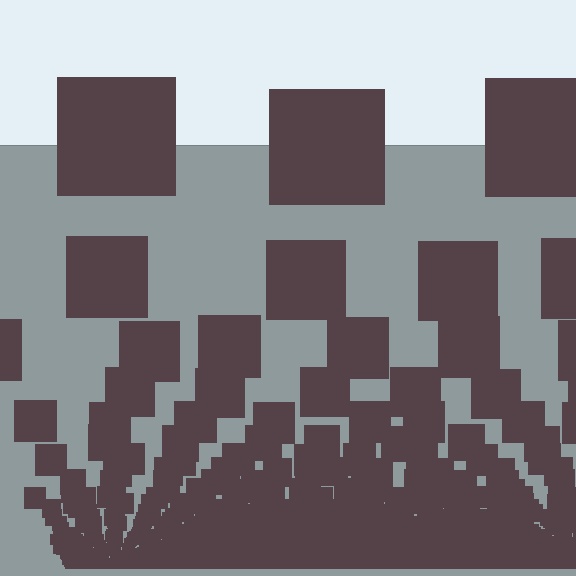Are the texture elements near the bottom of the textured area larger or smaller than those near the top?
Smaller. The gradient is inverted — elements near the bottom are smaller and denser.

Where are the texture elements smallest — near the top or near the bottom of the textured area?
Near the bottom.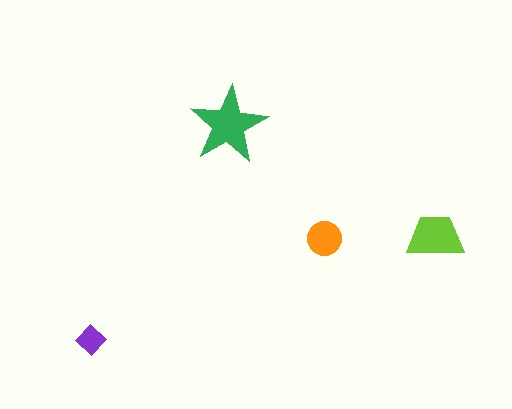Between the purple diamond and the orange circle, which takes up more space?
The orange circle.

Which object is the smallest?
The purple diamond.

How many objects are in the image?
There are 4 objects in the image.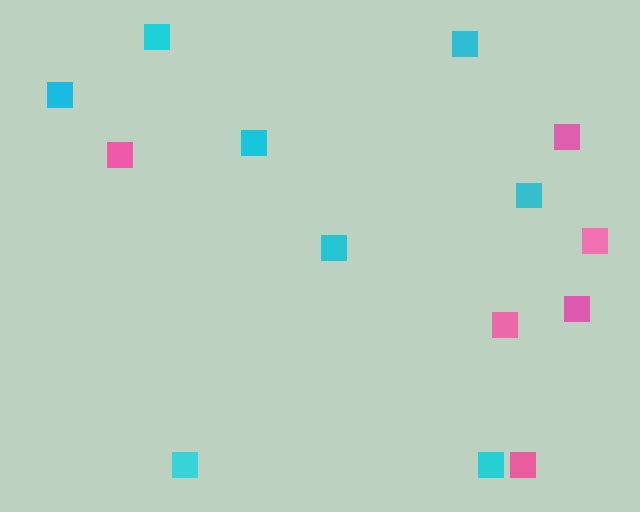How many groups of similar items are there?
There are 2 groups: one group of pink squares (6) and one group of cyan squares (8).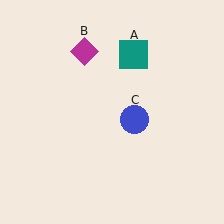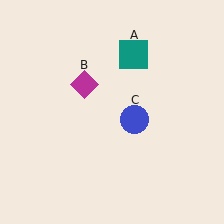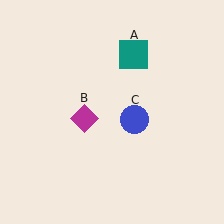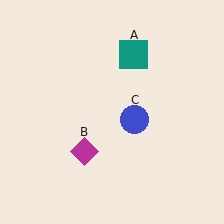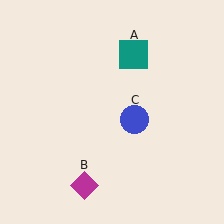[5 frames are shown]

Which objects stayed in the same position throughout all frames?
Teal square (object A) and blue circle (object C) remained stationary.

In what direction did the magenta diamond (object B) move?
The magenta diamond (object B) moved down.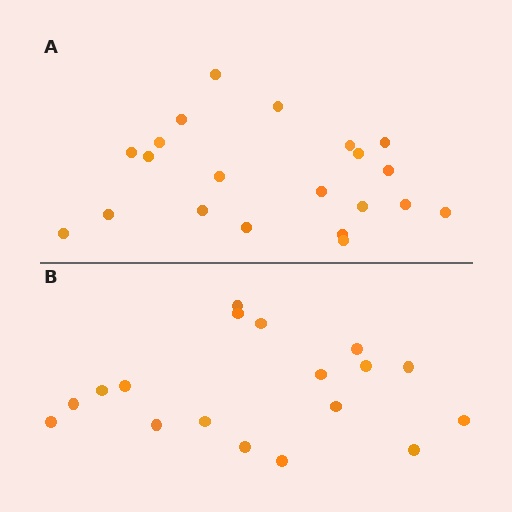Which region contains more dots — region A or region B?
Region A (the top region) has more dots.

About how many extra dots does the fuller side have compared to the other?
Region A has just a few more — roughly 2 or 3 more dots than region B.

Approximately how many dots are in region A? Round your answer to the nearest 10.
About 20 dots. (The exact count is 21, which rounds to 20.)